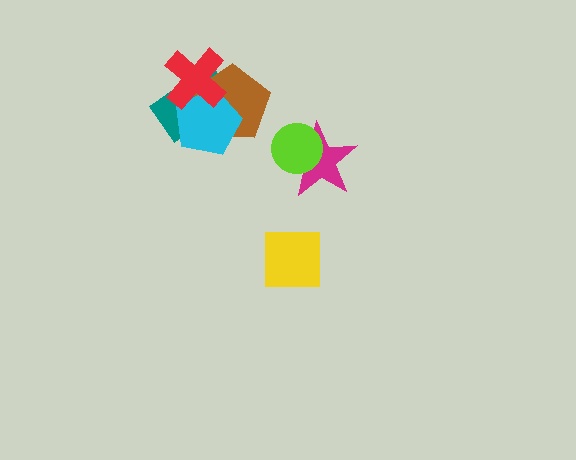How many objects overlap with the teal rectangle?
3 objects overlap with the teal rectangle.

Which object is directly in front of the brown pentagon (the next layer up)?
The cyan pentagon is directly in front of the brown pentagon.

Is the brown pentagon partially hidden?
Yes, it is partially covered by another shape.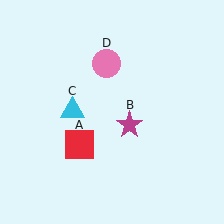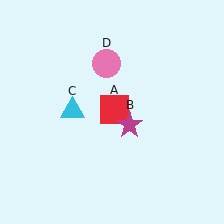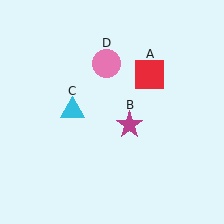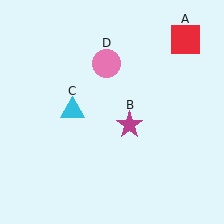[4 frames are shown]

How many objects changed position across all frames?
1 object changed position: red square (object A).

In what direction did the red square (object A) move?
The red square (object A) moved up and to the right.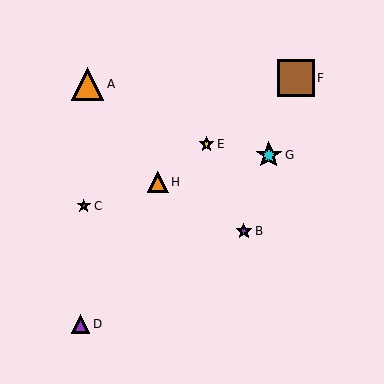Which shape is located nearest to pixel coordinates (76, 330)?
The purple triangle (labeled D) at (81, 324) is nearest to that location.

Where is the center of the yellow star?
The center of the yellow star is at (206, 144).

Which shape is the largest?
The brown square (labeled F) is the largest.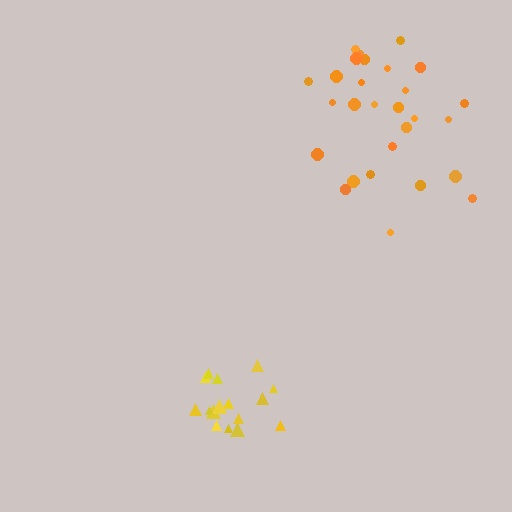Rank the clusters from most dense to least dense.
yellow, orange.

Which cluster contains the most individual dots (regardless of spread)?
Orange (28).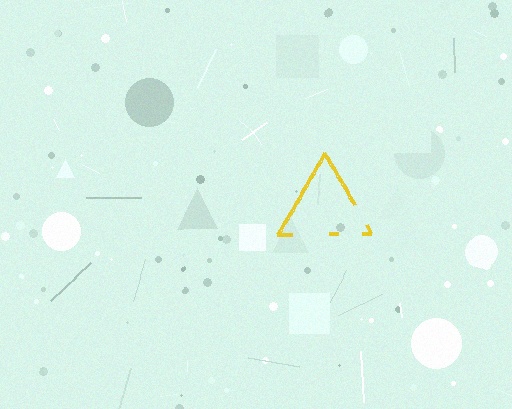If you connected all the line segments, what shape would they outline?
They would outline a triangle.